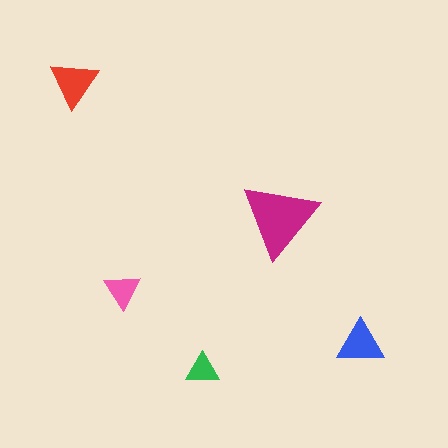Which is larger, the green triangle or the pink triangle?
The pink one.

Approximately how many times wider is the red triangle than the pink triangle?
About 1.5 times wider.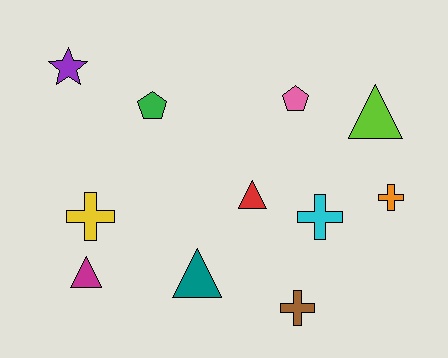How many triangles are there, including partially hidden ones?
There are 4 triangles.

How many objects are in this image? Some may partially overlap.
There are 11 objects.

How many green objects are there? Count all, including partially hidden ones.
There is 1 green object.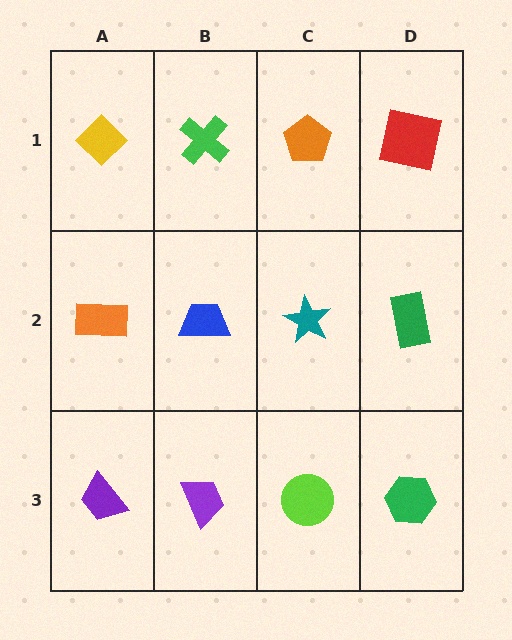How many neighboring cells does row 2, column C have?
4.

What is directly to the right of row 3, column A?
A purple trapezoid.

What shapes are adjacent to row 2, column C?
An orange pentagon (row 1, column C), a lime circle (row 3, column C), a blue trapezoid (row 2, column B), a green rectangle (row 2, column D).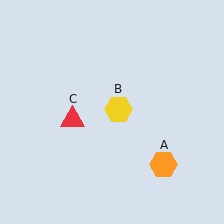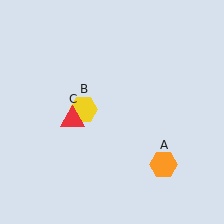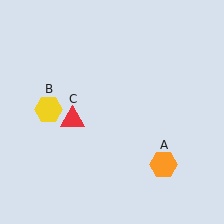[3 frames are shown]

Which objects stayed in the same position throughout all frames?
Orange hexagon (object A) and red triangle (object C) remained stationary.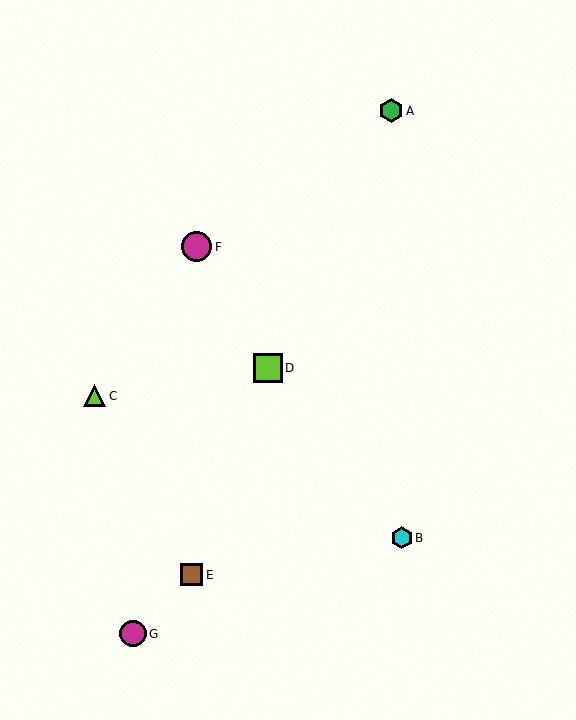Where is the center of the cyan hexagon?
The center of the cyan hexagon is at (402, 538).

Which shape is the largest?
The magenta circle (labeled F) is the largest.